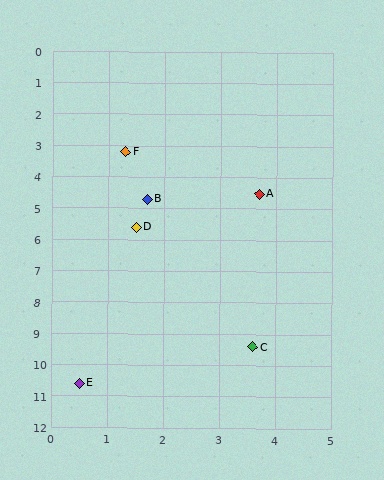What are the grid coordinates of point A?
Point A is at approximately (3.7, 4.5).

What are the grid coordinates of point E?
Point E is at approximately (0.5, 10.6).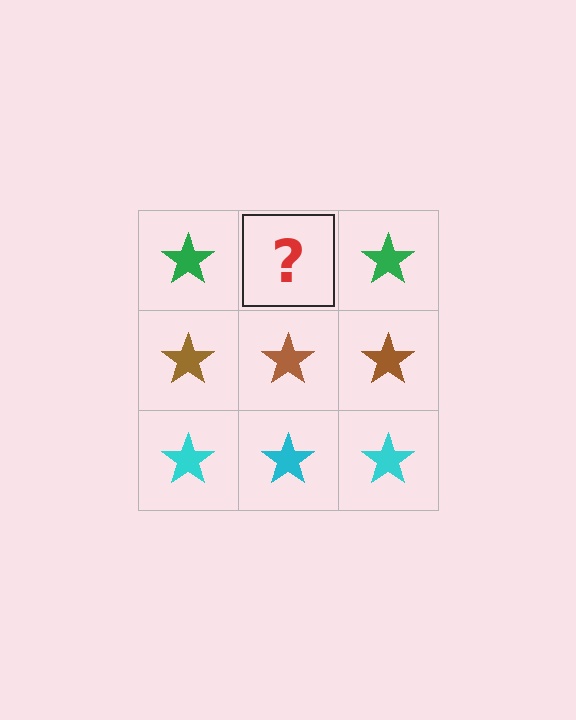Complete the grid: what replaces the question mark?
The question mark should be replaced with a green star.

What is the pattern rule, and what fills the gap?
The rule is that each row has a consistent color. The gap should be filled with a green star.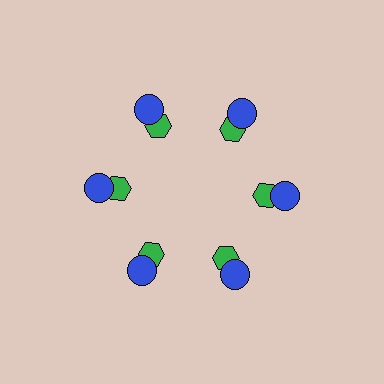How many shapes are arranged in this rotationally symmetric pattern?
There are 12 shapes, arranged in 6 groups of 2.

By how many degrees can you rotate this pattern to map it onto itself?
The pattern maps onto itself every 60 degrees of rotation.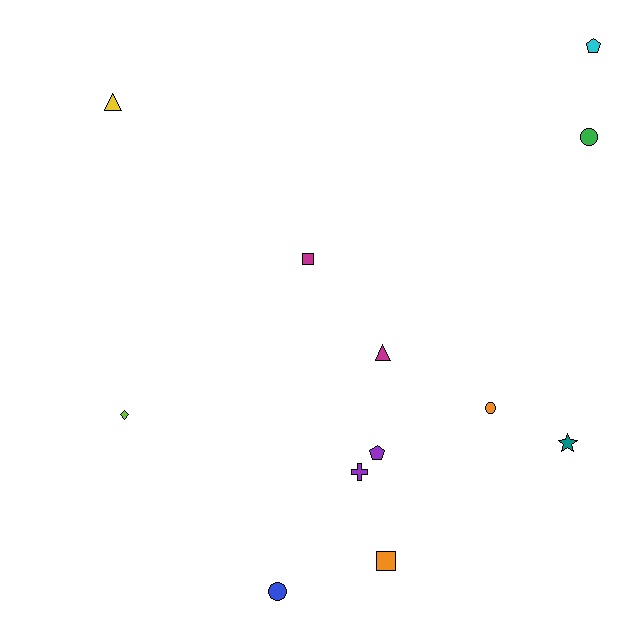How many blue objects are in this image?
There is 1 blue object.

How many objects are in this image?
There are 12 objects.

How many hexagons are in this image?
There are no hexagons.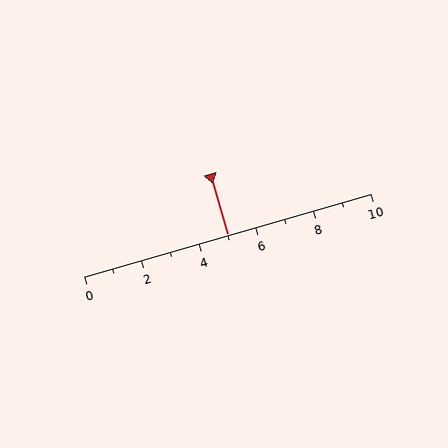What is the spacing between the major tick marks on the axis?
The major ticks are spaced 2 apart.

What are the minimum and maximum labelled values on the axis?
The axis runs from 0 to 10.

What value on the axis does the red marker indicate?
The marker indicates approximately 5.